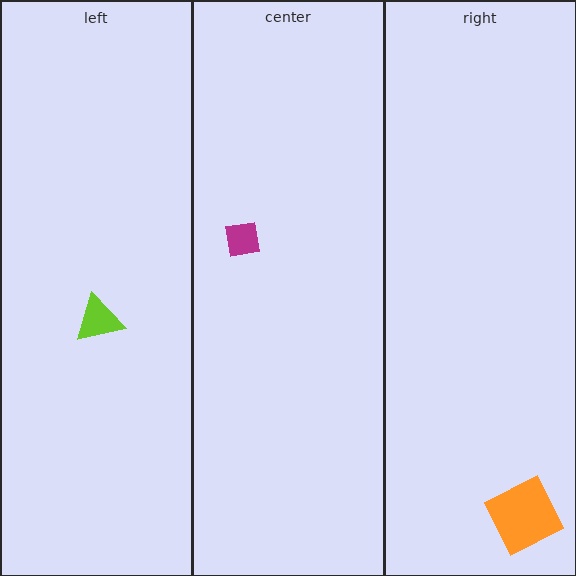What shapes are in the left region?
The lime triangle.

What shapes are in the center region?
The magenta square.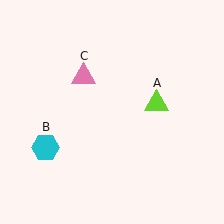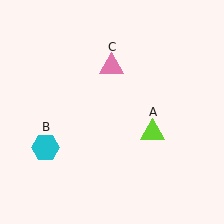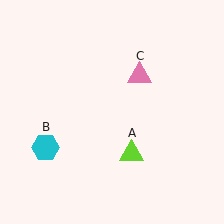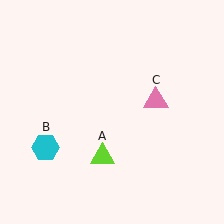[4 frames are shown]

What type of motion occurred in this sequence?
The lime triangle (object A), pink triangle (object C) rotated clockwise around the center of the scene.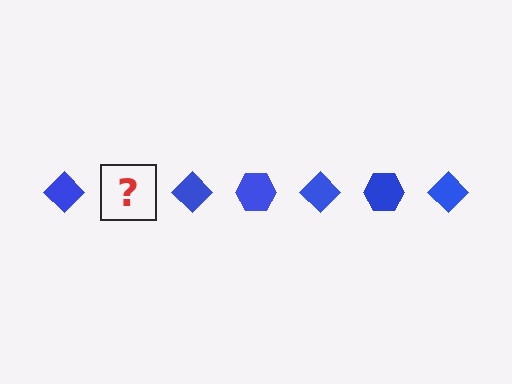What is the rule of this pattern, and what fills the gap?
The rule is that the pattern cycles through diamond, hexagon shapes in blue. The gap should be filled with a blue hexagon.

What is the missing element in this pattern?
The missing element is a blue hexagon.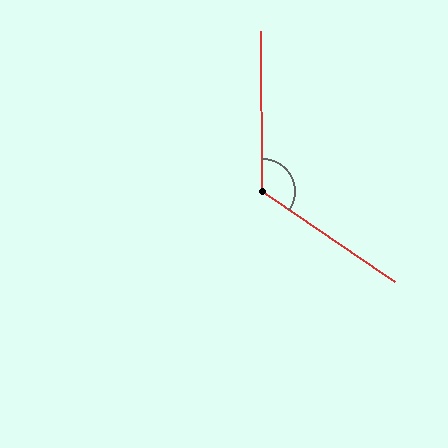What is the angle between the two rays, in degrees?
Approximately 125 degrees.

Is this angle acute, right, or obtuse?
It is obtuse.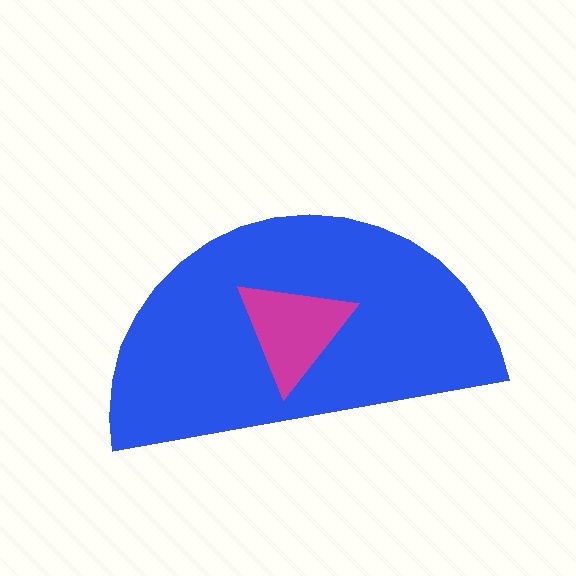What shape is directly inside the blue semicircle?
The magenta triangle.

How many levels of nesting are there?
2.